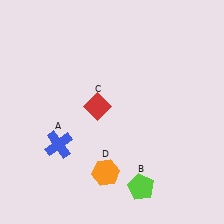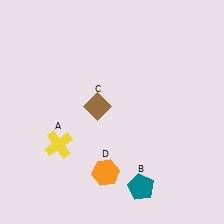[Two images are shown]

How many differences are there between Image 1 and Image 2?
There are 3 differences between the two images.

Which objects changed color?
A changed from blue to yellow. B changed from lime to teal. C changed from red to brown.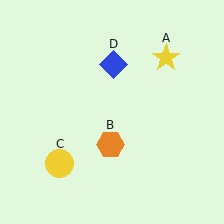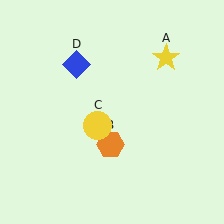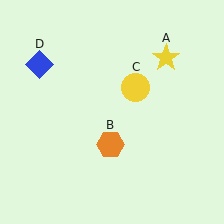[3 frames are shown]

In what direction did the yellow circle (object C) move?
The yellow circle (object C) moved up and to the right.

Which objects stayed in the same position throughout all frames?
Yellow star (object A) and orange hexagon (object B) remained stationary.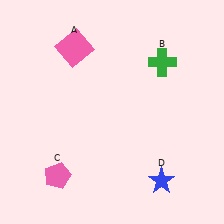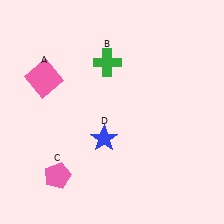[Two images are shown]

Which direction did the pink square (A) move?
The pink square (A) moved left.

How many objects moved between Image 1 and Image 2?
3 objects moved between the two images.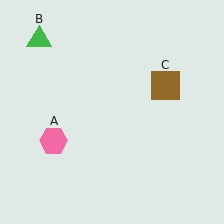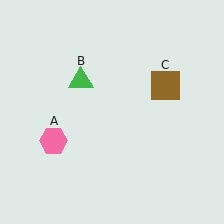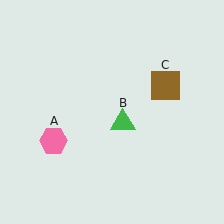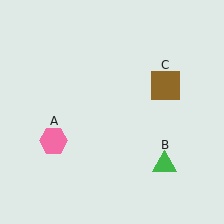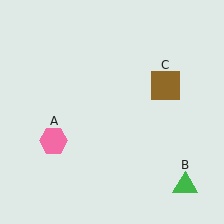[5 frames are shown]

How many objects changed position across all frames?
1 object changed position: green triangle (object B).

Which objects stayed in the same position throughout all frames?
Pink hexagon (object A) and brown square (object C) remained stationary.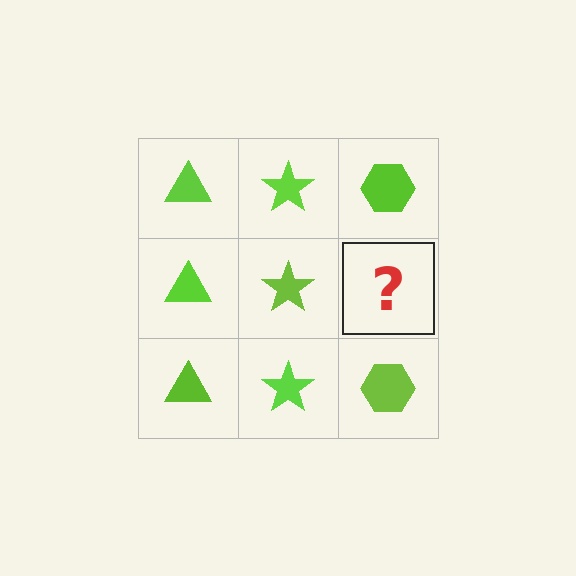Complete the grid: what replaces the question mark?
The question mark should be replaced with a lime hexagon.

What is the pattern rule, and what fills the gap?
The rule is that each column has a consistent shape. The gap should be filled with a lime hexagon.